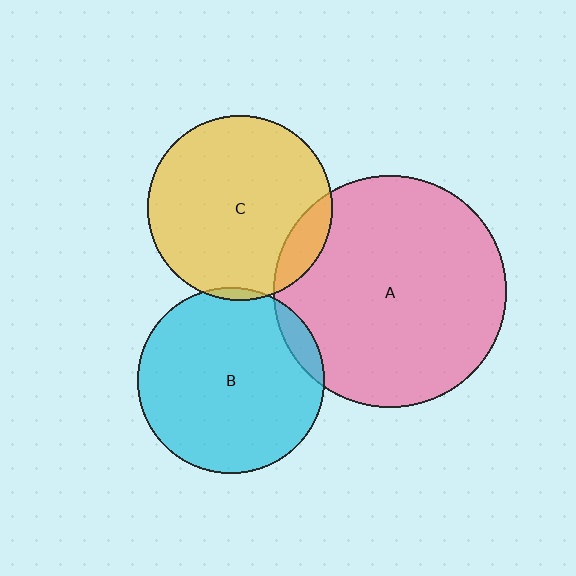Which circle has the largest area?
Circle A (pink).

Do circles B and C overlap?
Yes.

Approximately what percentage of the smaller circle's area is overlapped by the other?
Approximately 5%.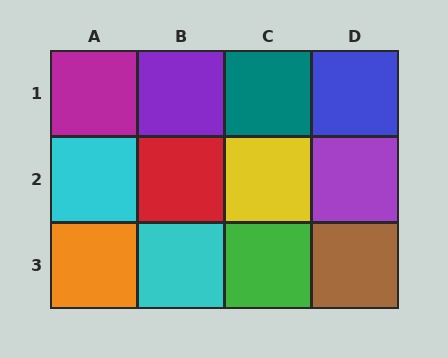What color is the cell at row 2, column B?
Red.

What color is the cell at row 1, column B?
Purple.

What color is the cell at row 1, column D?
Blue.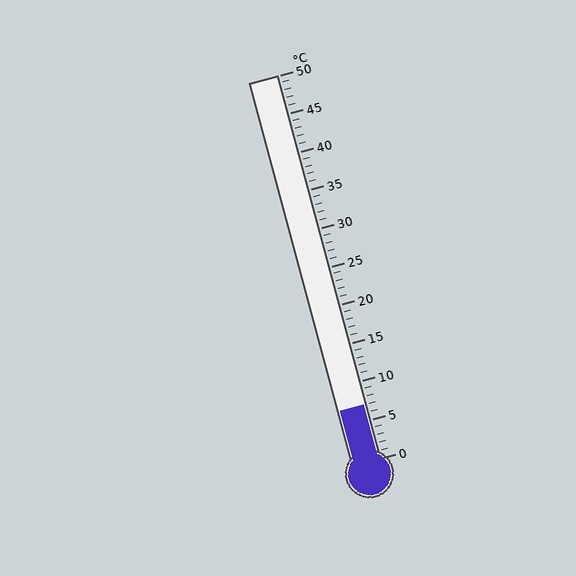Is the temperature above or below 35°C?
The temperature is below 35°C.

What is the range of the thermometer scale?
The thermometer scale ranges from 0°C to 50°C.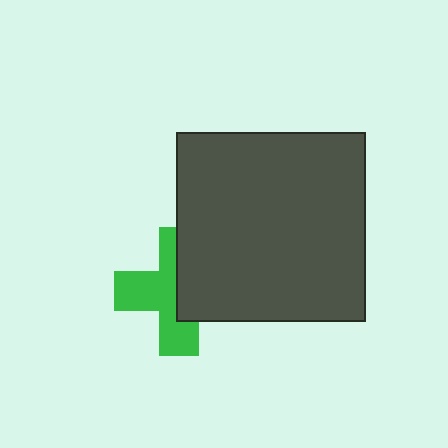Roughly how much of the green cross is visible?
About half of it is visible (roughly 54%).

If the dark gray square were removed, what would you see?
You would see the complete green cross.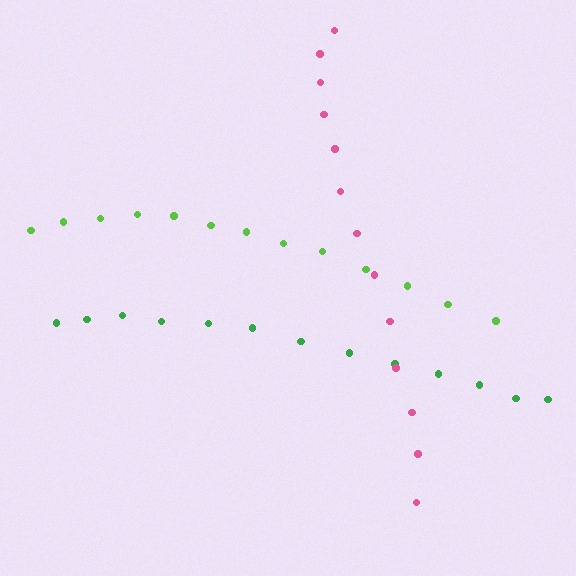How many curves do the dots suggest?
There are 3 distinct paths.